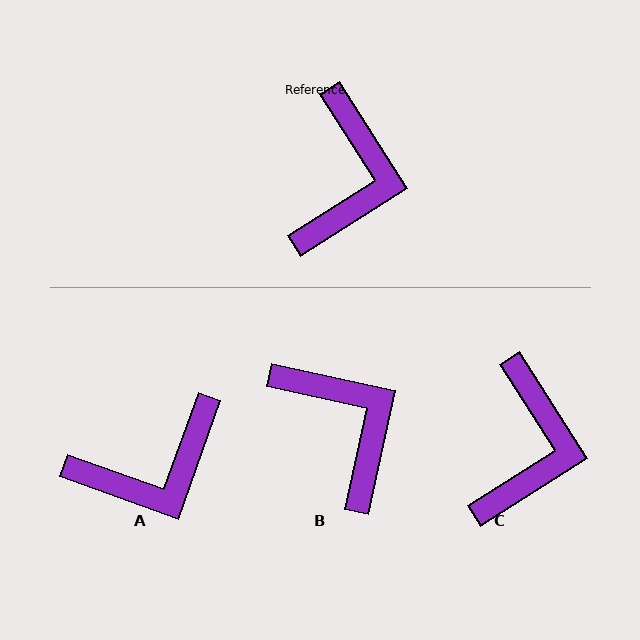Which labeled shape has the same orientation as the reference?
C.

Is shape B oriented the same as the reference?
No, it is off by about 45 degrees.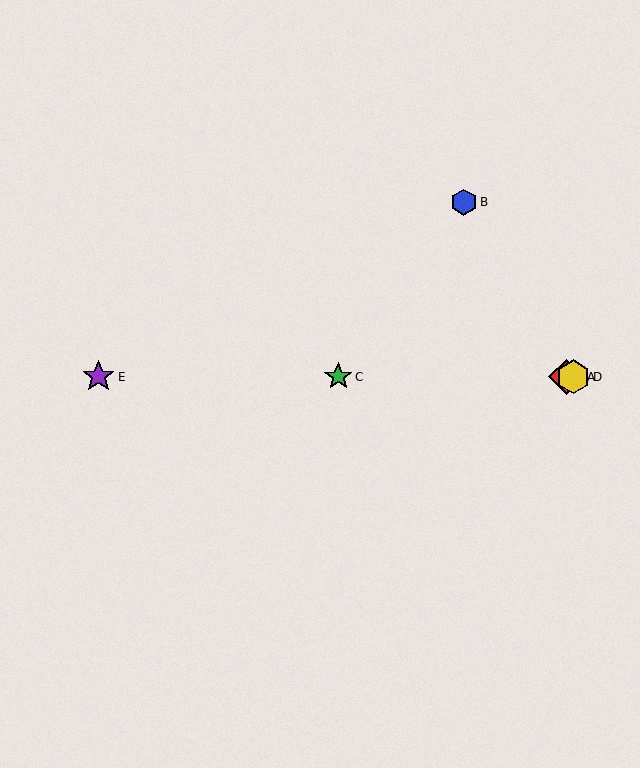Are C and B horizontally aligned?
No, C is at y≈377 and B is at y≈202.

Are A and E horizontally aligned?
Yes, both are at y≈377.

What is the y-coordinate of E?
Object E is at y≈377.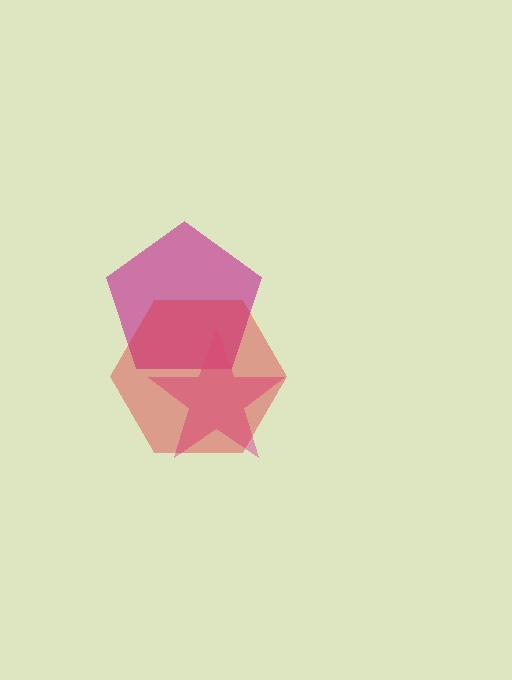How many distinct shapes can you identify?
There are 3 distinct shapes: a magenta pentagon, a pink star, a red hexagon.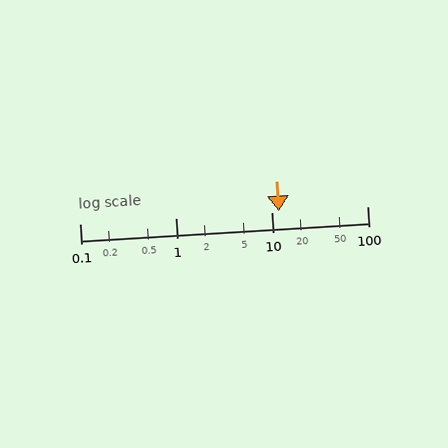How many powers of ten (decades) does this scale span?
The scale spans 3 decades, from 0.1 to 100.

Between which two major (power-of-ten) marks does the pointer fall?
The pointer is between 10 and 100.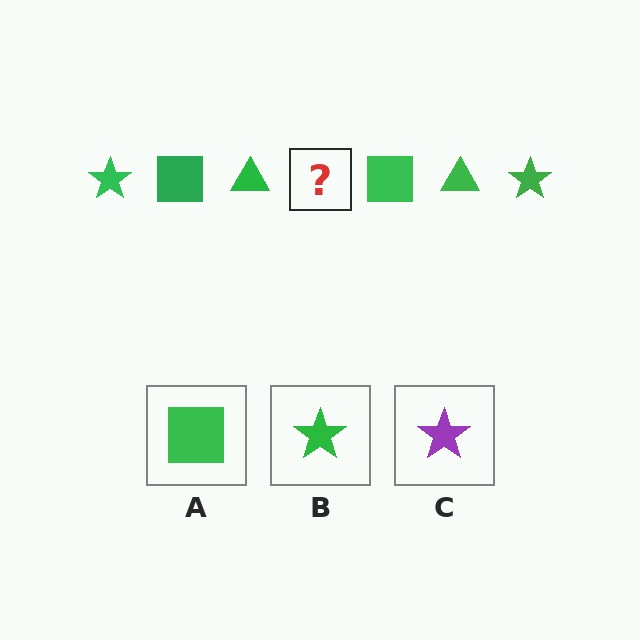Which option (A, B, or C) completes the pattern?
B.